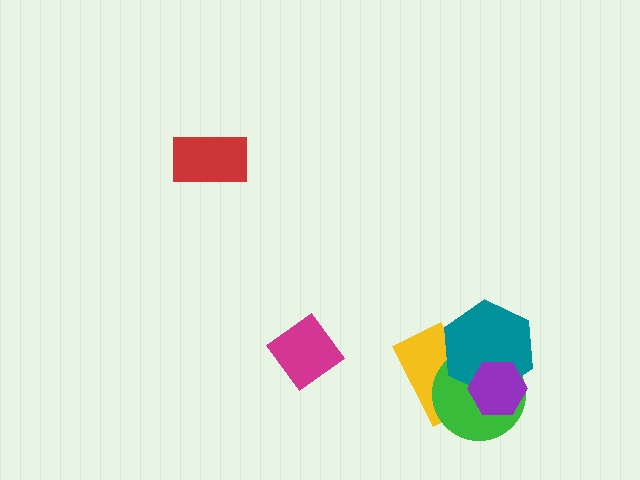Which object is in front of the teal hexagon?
The purple hexagon is in front of the teal hexagon.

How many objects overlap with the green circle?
3 objects overlap with the green circle.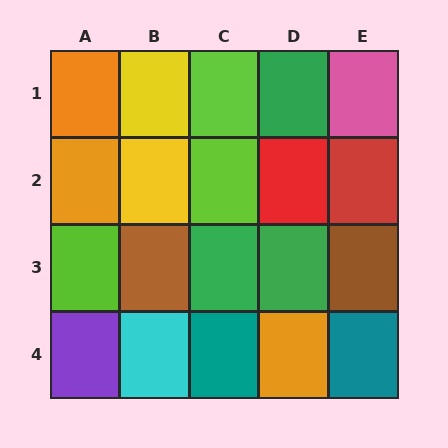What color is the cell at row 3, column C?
Green.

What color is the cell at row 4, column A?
Purple.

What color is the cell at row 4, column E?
Teal.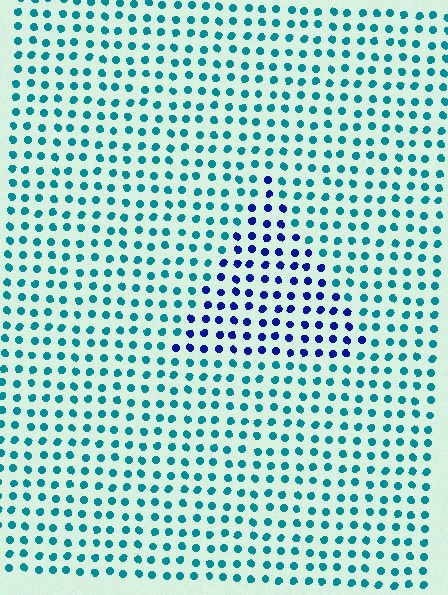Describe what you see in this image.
The image is filled with small teal elements in a uniform arrangement. A triangle-shaped region is visible where the elements are tinted to a slightly different hue, forming a subtle color boundary.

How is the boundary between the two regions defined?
The boundary is defined purely by a slight shift in hue (about 48 degrees). Spacing, size, and orientation are identical on both sides.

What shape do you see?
I see a triangle.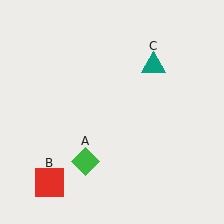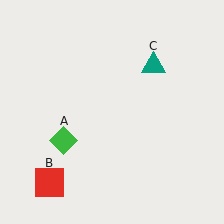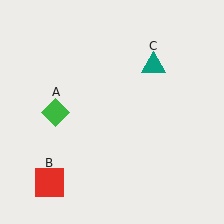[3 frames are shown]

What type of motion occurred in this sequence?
The green diamond (object A) rotated clockwise around the center of the scene.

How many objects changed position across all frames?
1 object changed position: green diamond (object A).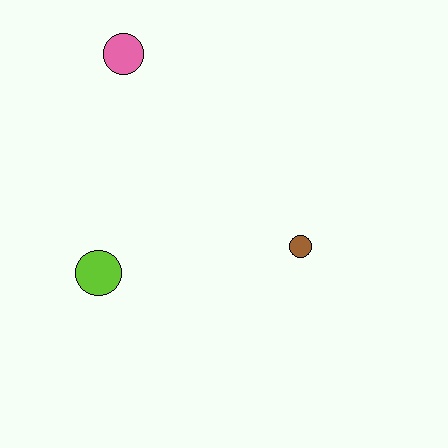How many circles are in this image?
There are 3 circles.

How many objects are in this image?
There are 3 objects.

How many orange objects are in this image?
There are no orange objects.